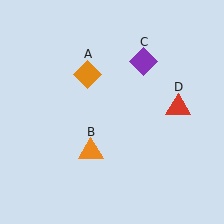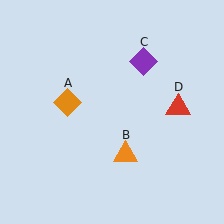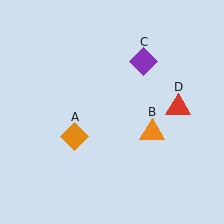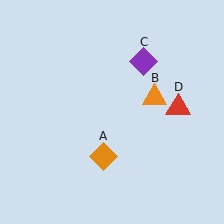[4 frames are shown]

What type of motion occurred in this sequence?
The orange diamond (object A), orange triangle (object B) rotated counterclockwise around the center of the scene.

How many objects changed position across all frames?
2 objects changed position: orange diamond (object A), orange triangle (object B).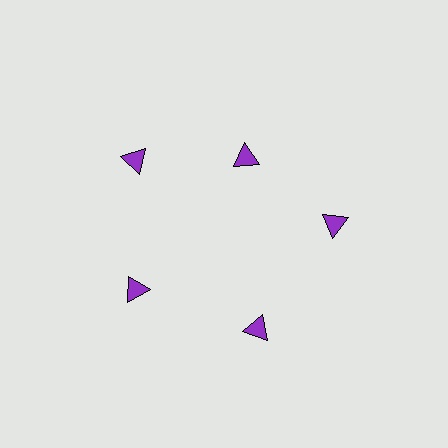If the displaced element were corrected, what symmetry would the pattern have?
It would have 5-fold rotational symmetry — the pattern would map onto itself every 72 degrees.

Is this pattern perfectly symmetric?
No. The 5 purple triangles are arranged in a ring, but one element near the 1 o'clock position is pulled inward toward the center, breaking the 5-fold rotational symmetry.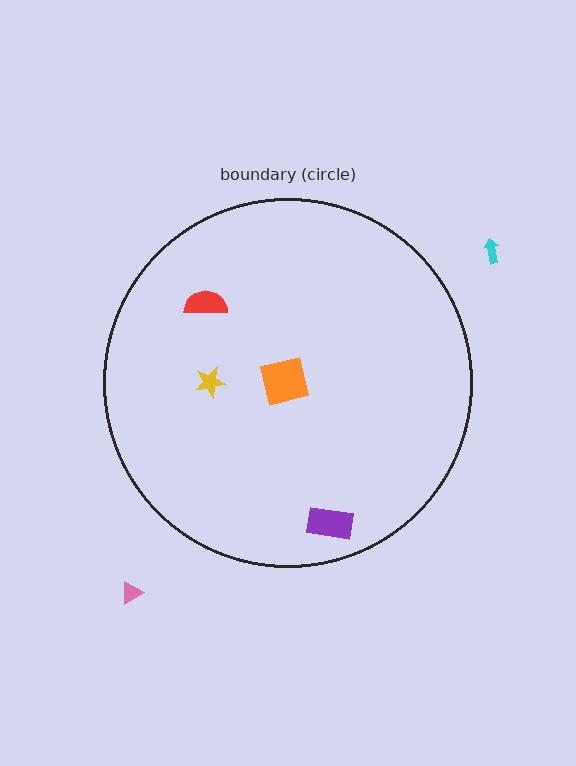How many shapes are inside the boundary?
4 inside, 2 outside.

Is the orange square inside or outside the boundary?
Inside.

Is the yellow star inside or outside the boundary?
Inside.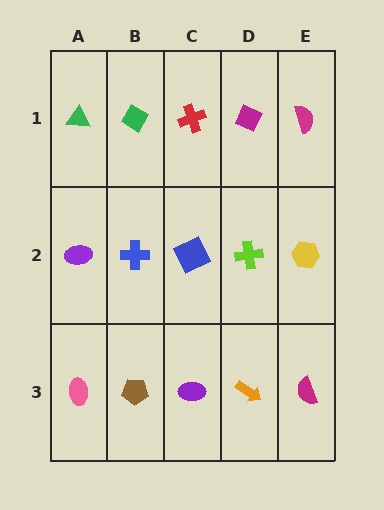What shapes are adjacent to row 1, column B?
A blue cross (row 2, column B), a green triangle (row 1, column A), a red cross (row 1, column C).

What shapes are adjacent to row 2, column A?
A green triangle (row 1, column A), a pink ellipse (row 3, column A), a blue cross (row 2, column B).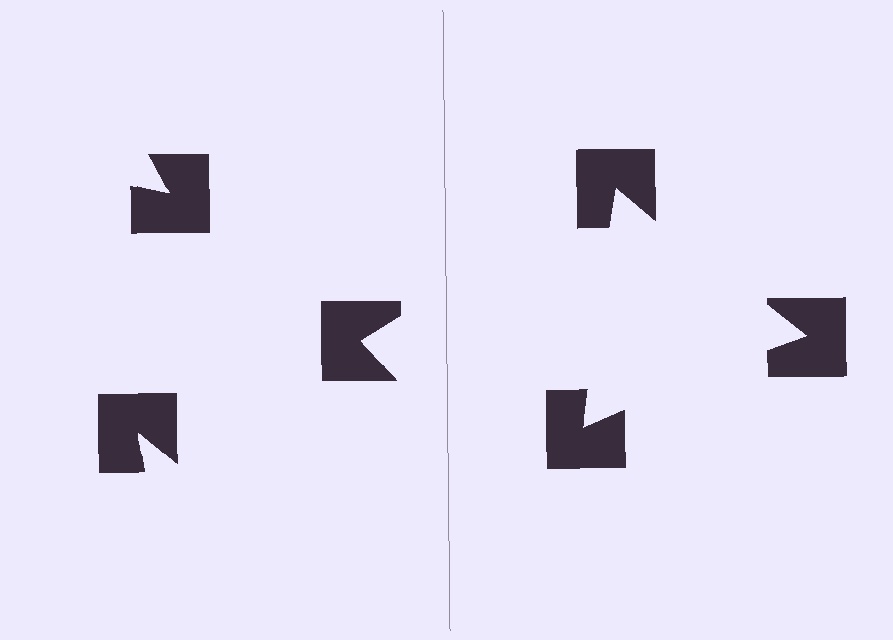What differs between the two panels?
The notched squares are positioned identically on both sides; only the wedge orientations differ. On the right they align to a triangle; on the left they are misaligned.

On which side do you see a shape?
An illusory triangle appears on the right side. On the left side the wedge cuts are rotated, so no coherent shape forms.